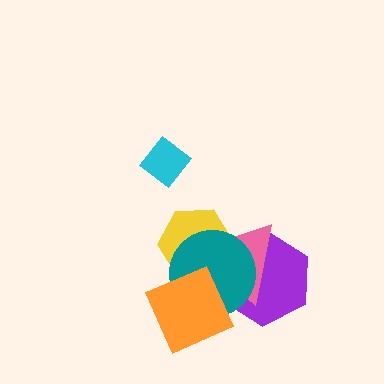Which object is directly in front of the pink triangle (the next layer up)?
The teal circle is directly in front of the pink triangle.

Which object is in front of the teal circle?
The orange square is in front of the teal circle.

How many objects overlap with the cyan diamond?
0 objects overlap with the cyan diamond.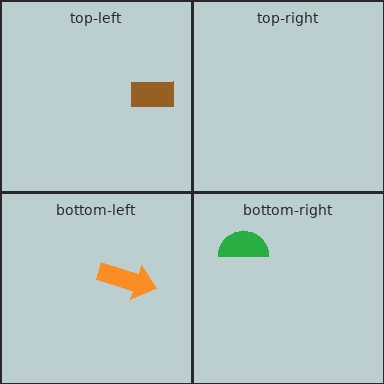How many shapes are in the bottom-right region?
1.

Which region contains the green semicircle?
The bottom-right region.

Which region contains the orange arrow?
The bottom-left region.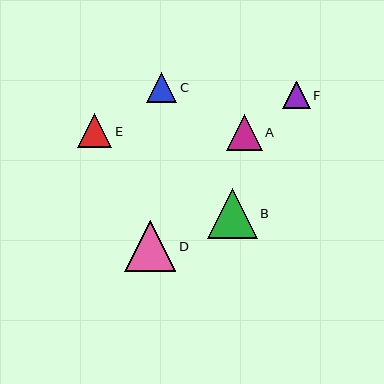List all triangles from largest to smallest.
From largest to smallest: D, B, A, E, C, F.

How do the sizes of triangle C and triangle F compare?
Triangle C and triangle F are approximately the same size.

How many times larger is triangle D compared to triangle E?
Triangle D is approximately 1.5 times the size of triangle E.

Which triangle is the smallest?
Triangle F is the smallest with a size of approximately 28 pixels.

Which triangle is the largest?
Triangle D is the largest with a size of approximately 51 pixels.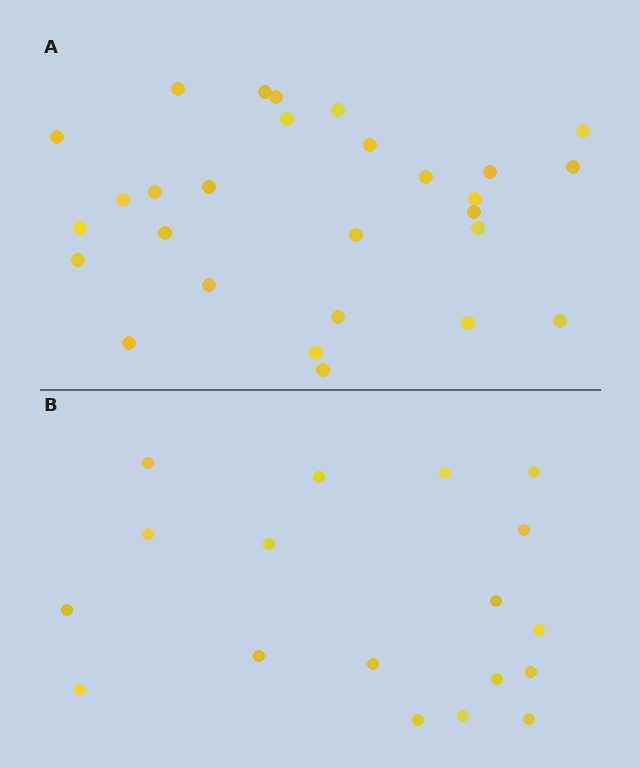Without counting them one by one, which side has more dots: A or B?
Region A (the top region) has more dots.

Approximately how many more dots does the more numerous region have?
Region A has roughly 10 or so more dots than region B.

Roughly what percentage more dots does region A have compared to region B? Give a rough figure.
About 55% more.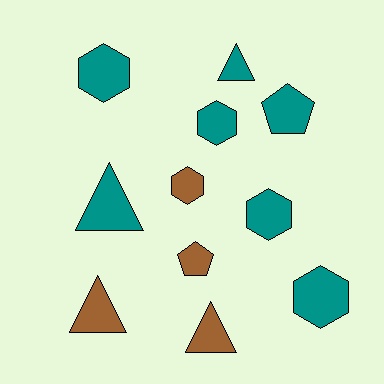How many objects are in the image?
There are 11 objects.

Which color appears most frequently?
Teal, with 7 objects.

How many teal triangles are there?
There are 2 teal triangles.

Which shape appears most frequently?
Hexagon, with 5 objects.